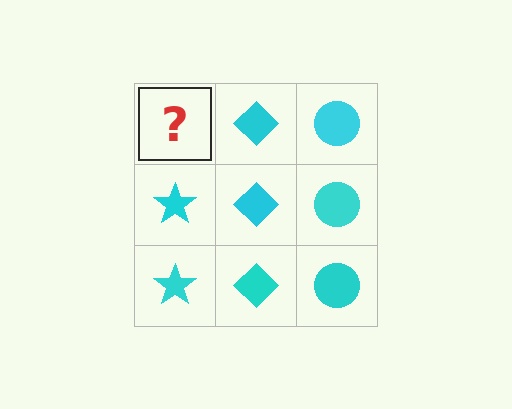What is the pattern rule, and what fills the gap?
The rule is that each column has a consistent shape. The gap should be filled with a cyan star.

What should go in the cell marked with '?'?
The missing cell should contain a cyan star.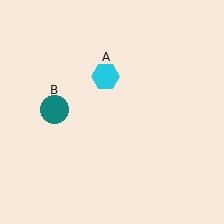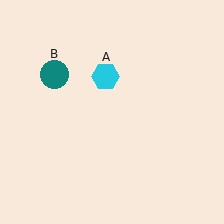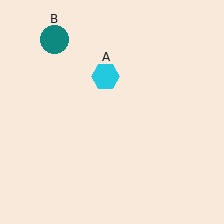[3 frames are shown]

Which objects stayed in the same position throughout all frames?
Cyan hexagon (object A) remained stationary.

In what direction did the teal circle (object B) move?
The teal circle (object B) moved up.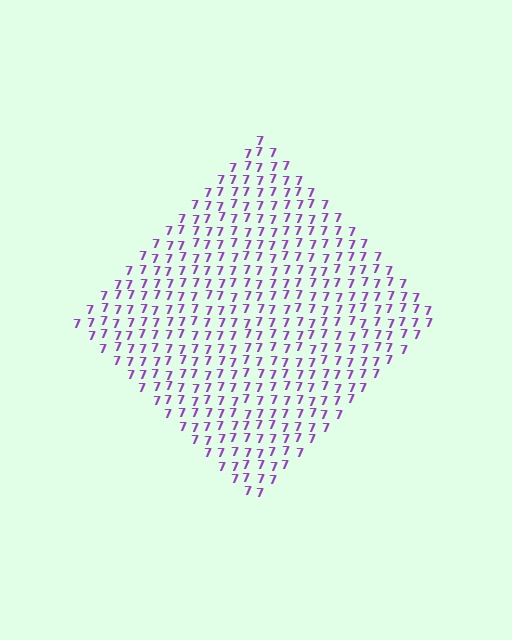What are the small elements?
The small elements are digit 7's.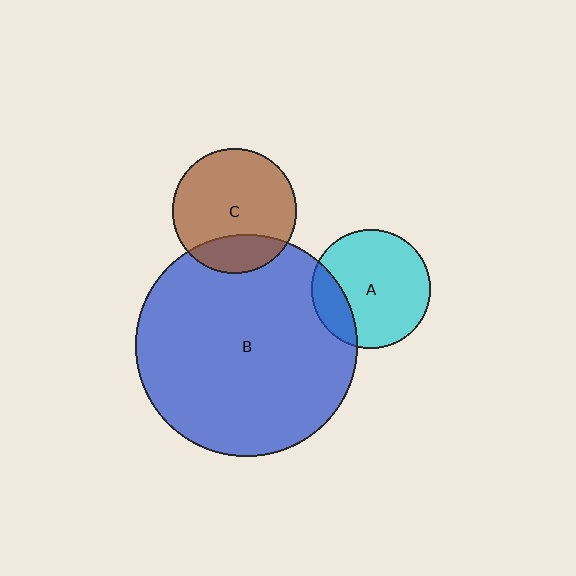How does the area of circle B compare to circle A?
Approximately 3.5 times.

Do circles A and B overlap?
Yes.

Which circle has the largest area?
Circle B (blue).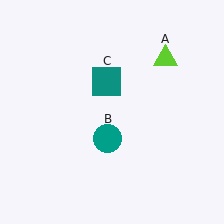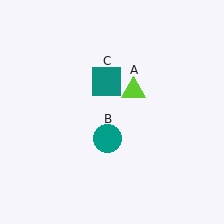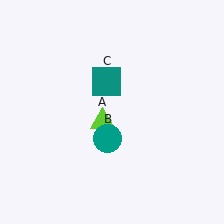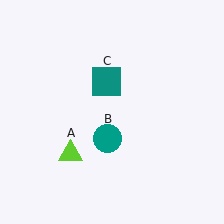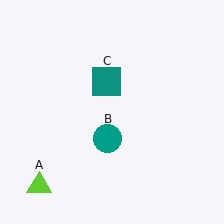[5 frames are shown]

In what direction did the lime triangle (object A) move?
The lime triangle (object A) moved down and to the left.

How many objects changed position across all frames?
1 object changed position: lime triangle (object A).